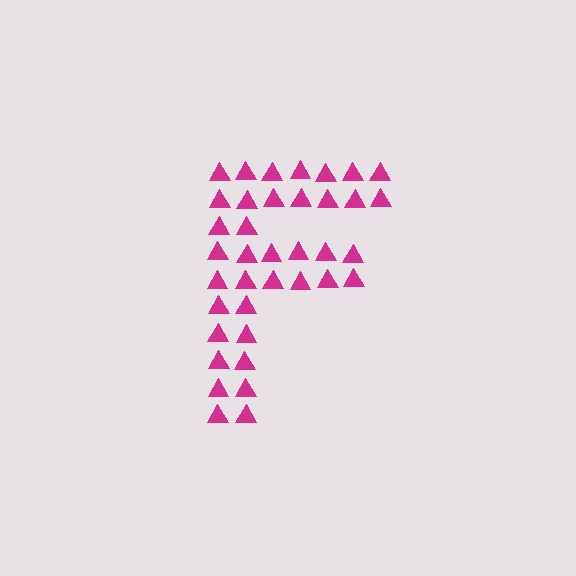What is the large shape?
The large shape is the letter F.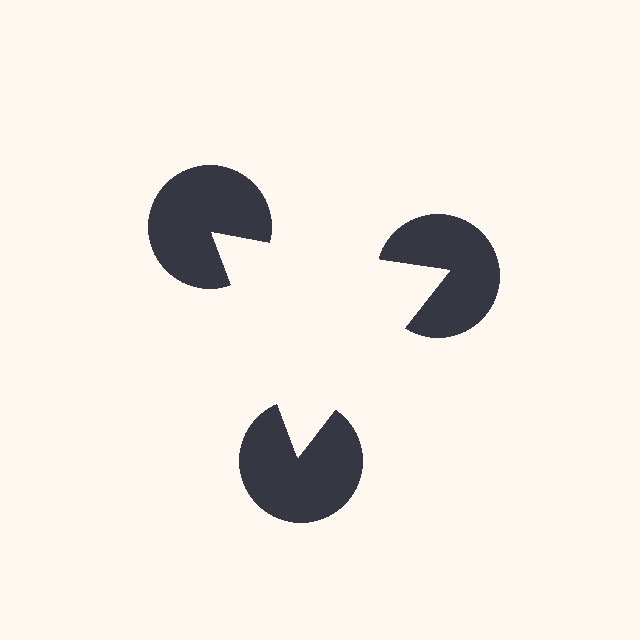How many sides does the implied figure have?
3 sides.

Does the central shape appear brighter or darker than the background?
It typically appears slightly brighter than the background, even though no actual brightness change is drawn.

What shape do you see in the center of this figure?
An illusory triangle — its edges are inferred from the aligned wedge cuts in the pac-man discs, not physically drawn.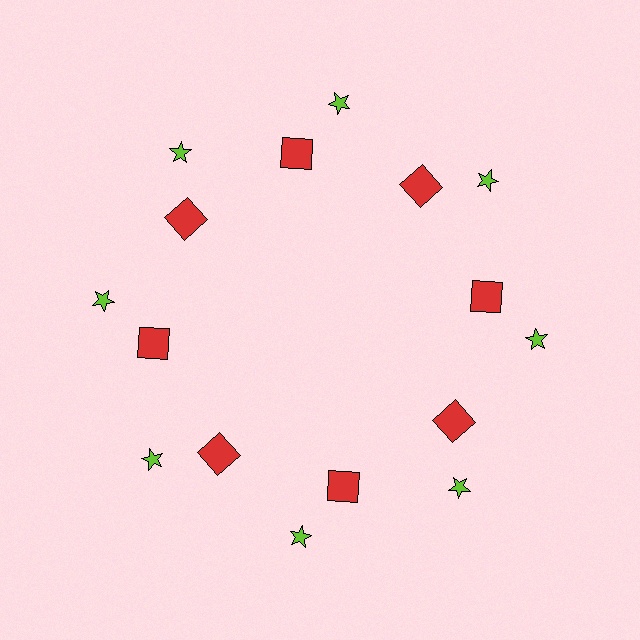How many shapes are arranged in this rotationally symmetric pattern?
There are 16 shapes, arranged in 8 groups of 2.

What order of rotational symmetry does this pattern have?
This pattern has 8-fold rotational symmetry.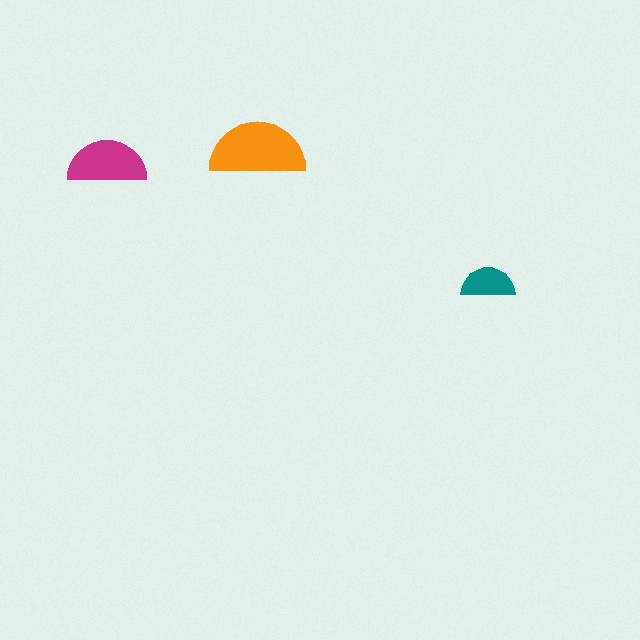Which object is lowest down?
The teal semicircle is bottommost.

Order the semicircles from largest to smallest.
the orange one, the magenta one, the teal one.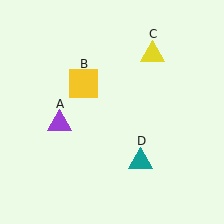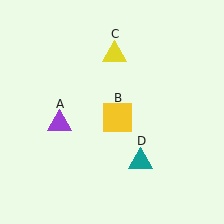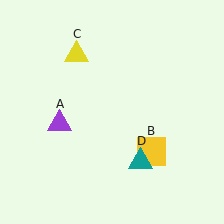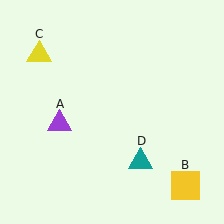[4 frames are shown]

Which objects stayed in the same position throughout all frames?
Purple triangle (object A) and teal triangle (object D) remained stationary.